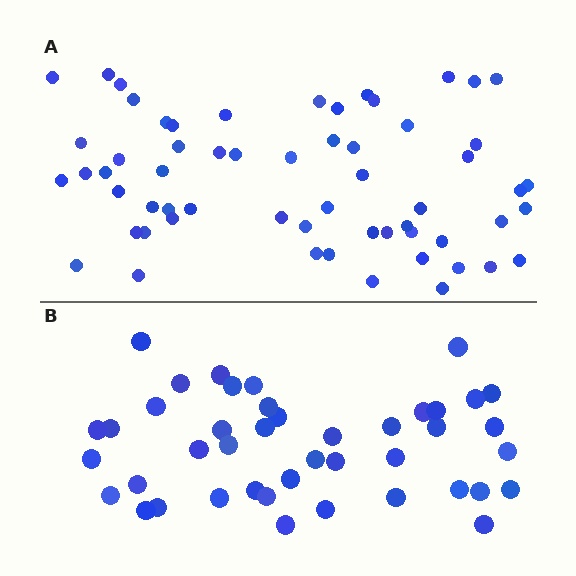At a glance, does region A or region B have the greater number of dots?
Region A (the top region) has more dots.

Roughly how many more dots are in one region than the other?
Region A has approximately 15 more dots than region B.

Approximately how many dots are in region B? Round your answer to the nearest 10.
About 40 dots. (The exact count is 43, which rounds to 40.)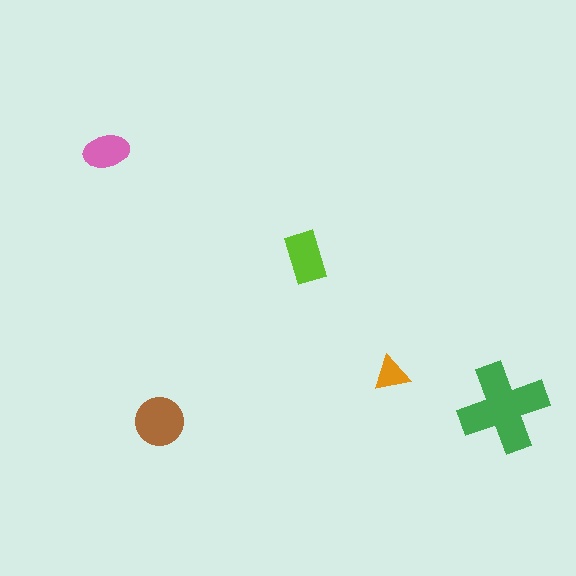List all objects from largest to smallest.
The green cross, the brown circle, the lime rectangle, the pink ellipse, the orange triangle.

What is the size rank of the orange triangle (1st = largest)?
5th.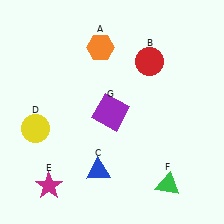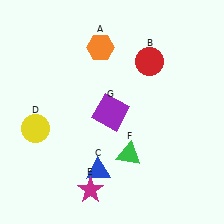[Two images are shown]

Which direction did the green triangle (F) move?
The green triangle (F) moved left.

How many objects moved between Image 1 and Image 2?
2 objects moved between the two images.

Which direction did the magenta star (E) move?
The magenta star (E) moved right.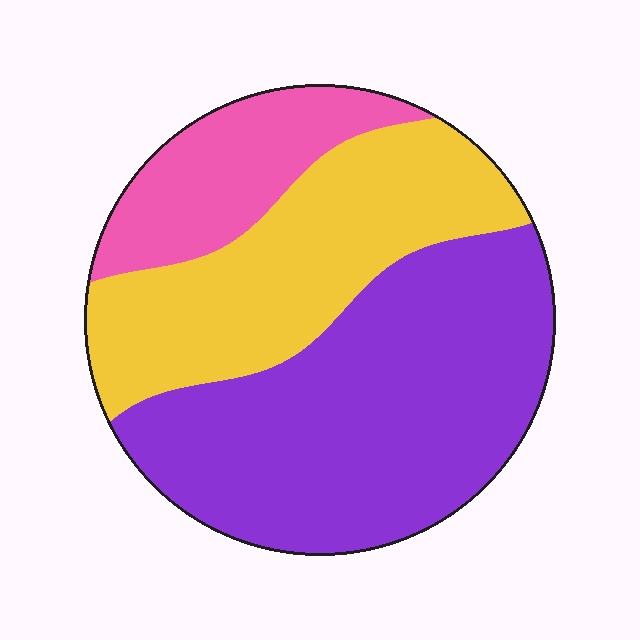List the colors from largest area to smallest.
From largest to smallest: purple, yellow, pink.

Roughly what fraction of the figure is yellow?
Yellow takes up about one third (1/3) of the figure.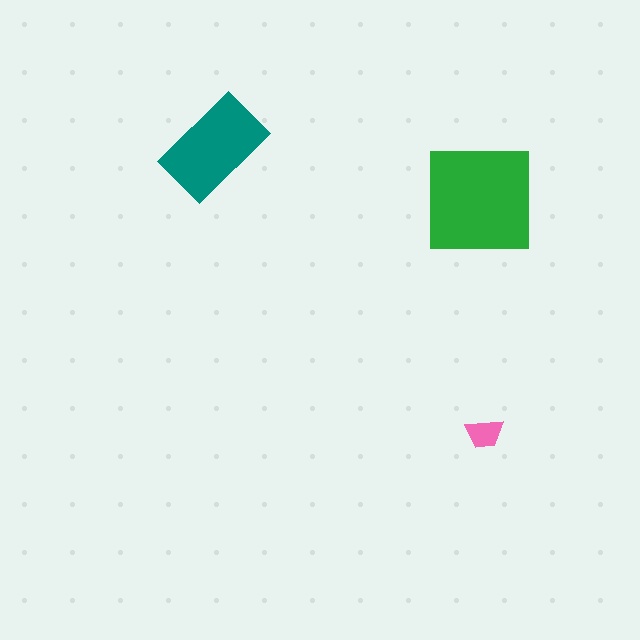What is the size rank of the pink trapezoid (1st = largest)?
3rd.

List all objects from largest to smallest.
The green square, the teal rectangle, the pink trapezoid.